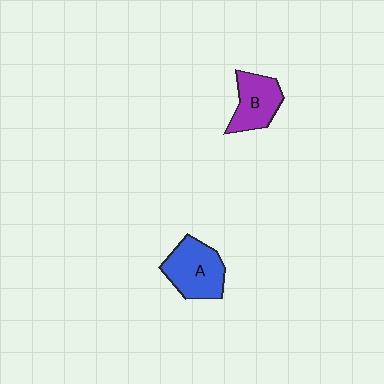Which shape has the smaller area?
Shape B (purple).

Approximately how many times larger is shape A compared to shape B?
Approximately 1.2 times.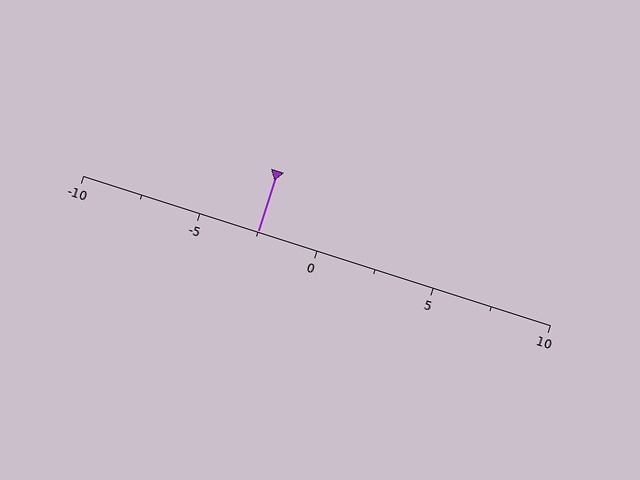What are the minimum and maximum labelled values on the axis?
The axis runs from -10 to 10.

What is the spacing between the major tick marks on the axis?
The major ticks are spaced 5 apart.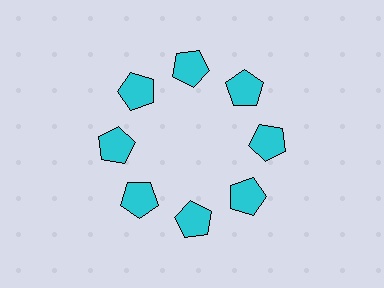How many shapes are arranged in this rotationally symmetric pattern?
There are 8 shapes, arranged in 8 groups of 1.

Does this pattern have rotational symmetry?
Yes, this pattern has 8-fold rotational symmetry. It looks the same after rotating 45 degrees around the center.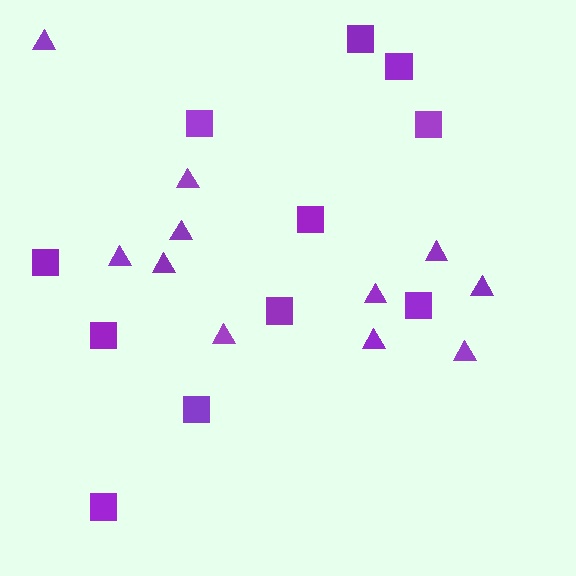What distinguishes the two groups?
There are 2 groups: one group of triangles (11) and one group of squares (11).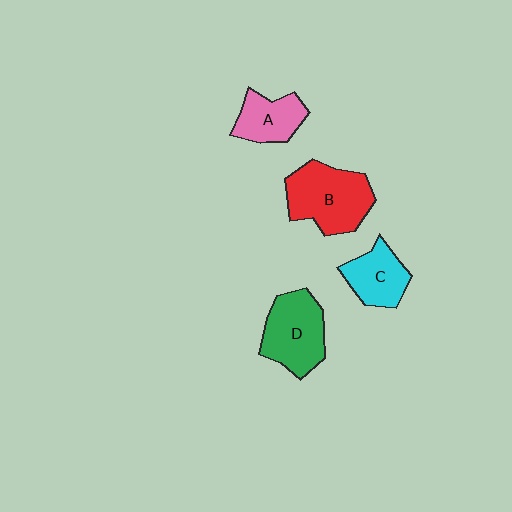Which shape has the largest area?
Shape B (red).